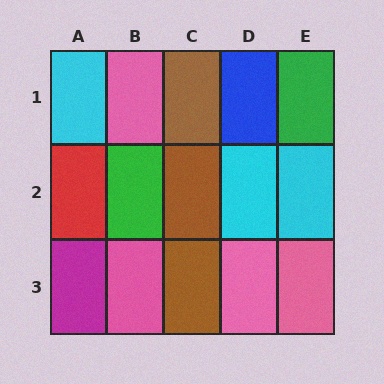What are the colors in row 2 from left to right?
Red, green, brown, cyan, cyan.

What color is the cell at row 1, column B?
Pink.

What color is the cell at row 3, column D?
Pink.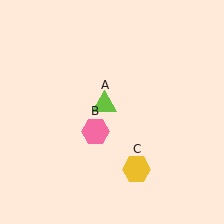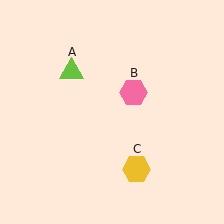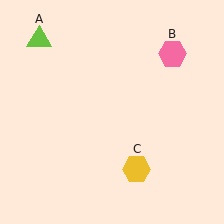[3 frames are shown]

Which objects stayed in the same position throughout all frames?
Yellow hexagon (object C) remained stationary.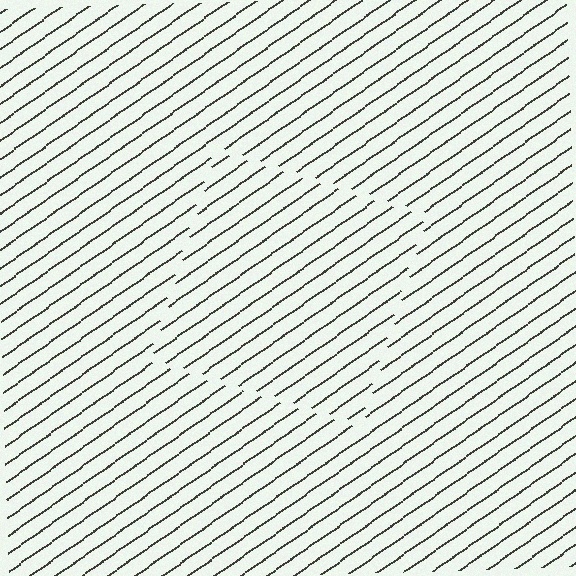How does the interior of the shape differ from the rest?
The interior of the shape contains the same grating, shifted by half a period — the contour is defined by the phase discontinuity where line-ends from the inner and outer gratings abut.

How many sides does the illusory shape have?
4 sides — the line-ends trace a square.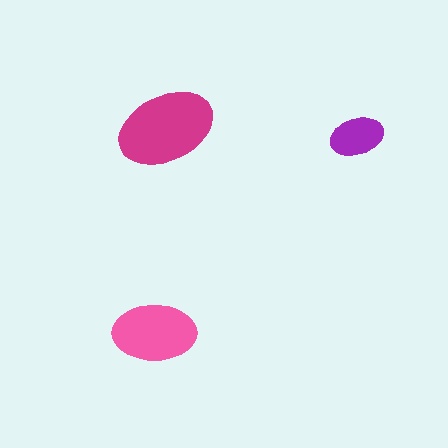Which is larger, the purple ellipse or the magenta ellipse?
The magenta one.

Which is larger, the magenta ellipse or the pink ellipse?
The magenta one.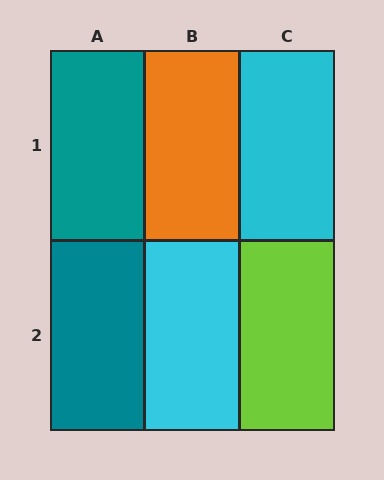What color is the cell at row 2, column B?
Cyan.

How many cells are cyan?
2 cells are cyan.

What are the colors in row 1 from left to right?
Teal, orange, cyan.